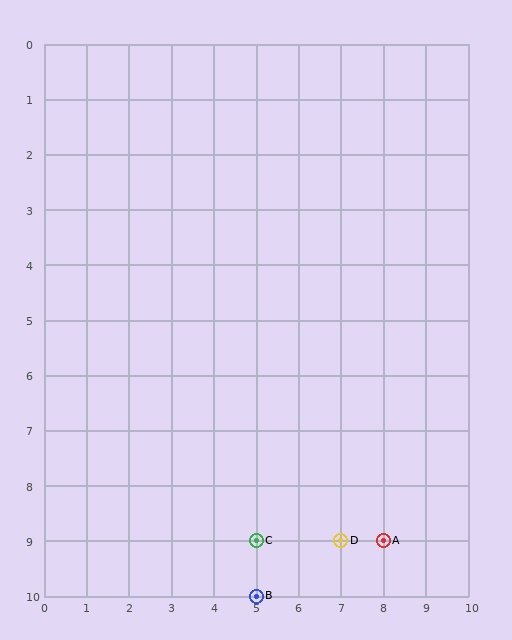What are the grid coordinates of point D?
Point D is at grid coordinates (7, 9).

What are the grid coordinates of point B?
Point B is at grid coordinates (5, 10).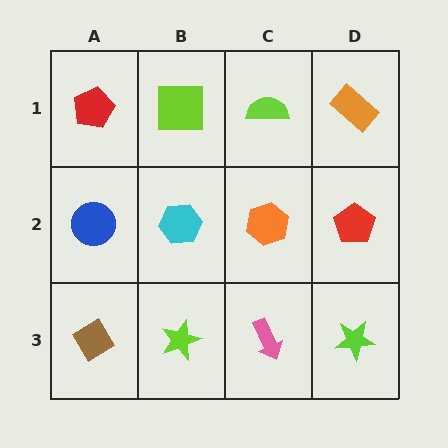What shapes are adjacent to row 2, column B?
A lime square (row 1, column B), a lime star (row 3, column B), a blue circle (row 2, column A), an orange hexagon (row 2, column C).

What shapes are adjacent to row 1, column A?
A blue circle (row 2, column A), a lime square (row 1, column B).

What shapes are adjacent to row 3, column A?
A blue circle (row 2, column A), a lime star (row 3, column B).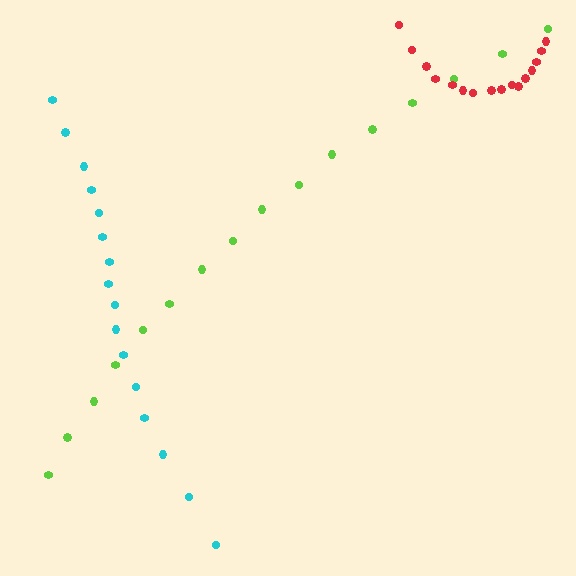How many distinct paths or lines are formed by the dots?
There are 3 distinct paths.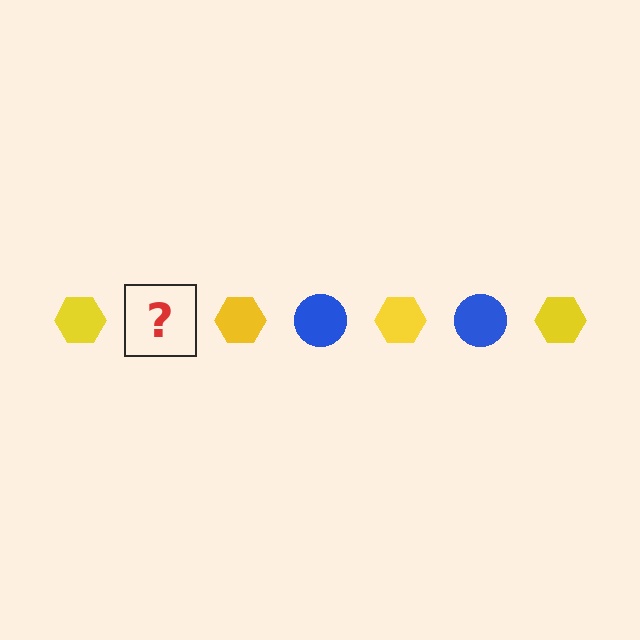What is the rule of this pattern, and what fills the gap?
The rule is that the pattern alternates between yellow hexagon and blue circle. The gap should be filled with a blue circle.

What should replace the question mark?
The question mark should be replaced with a blue circle.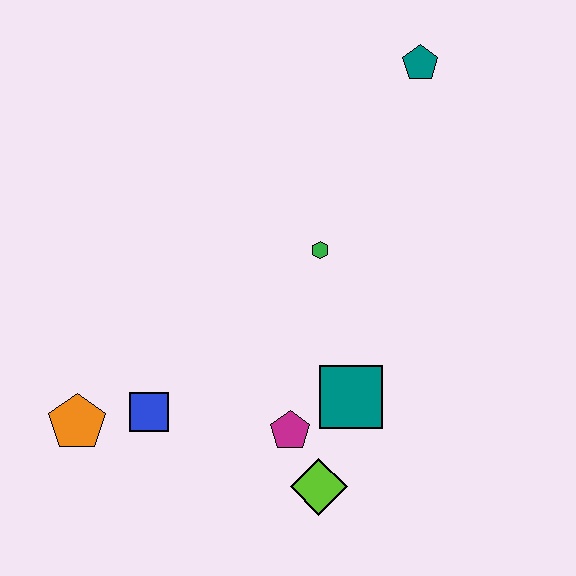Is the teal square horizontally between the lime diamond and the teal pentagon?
Yes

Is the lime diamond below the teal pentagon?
Yes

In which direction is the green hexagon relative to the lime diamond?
The green hexagon is above the lime diamond.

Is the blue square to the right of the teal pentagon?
No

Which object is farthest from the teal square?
The teal pentagon is farthest from the teal square.